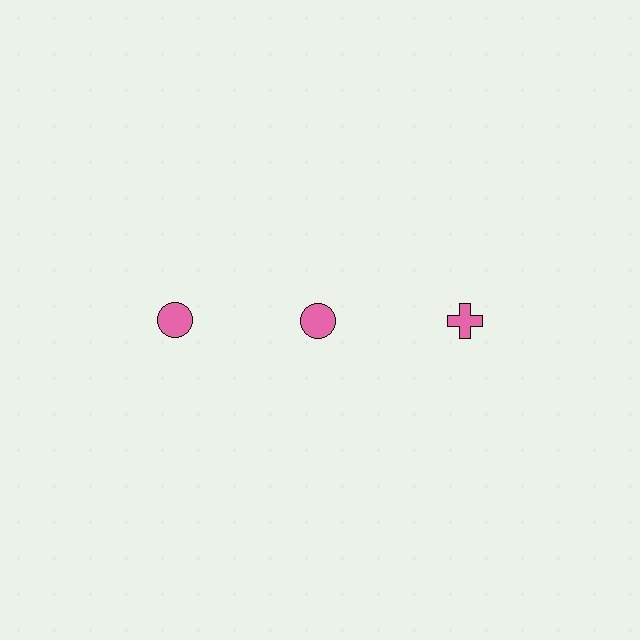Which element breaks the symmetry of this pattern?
The pink cross in the top row, center column breaks the symmetry. All other shapes are pink circles.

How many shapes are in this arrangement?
There are 3 shapes arranged in a grid pattern.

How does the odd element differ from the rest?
It has a different shape: cross instead of circle.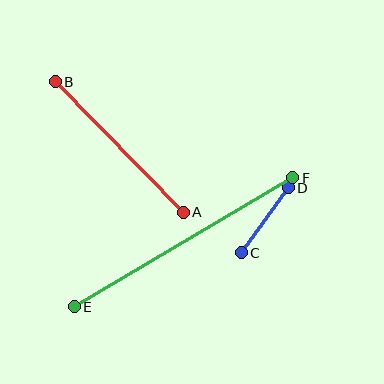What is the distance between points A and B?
The distance is approximately 183 pixels.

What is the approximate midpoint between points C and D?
The midpoint is at approximately (265, 220) pixels.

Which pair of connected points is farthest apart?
Points E and F are farthest apart.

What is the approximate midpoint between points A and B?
The midpoint is at approximately (119, 147) pixels.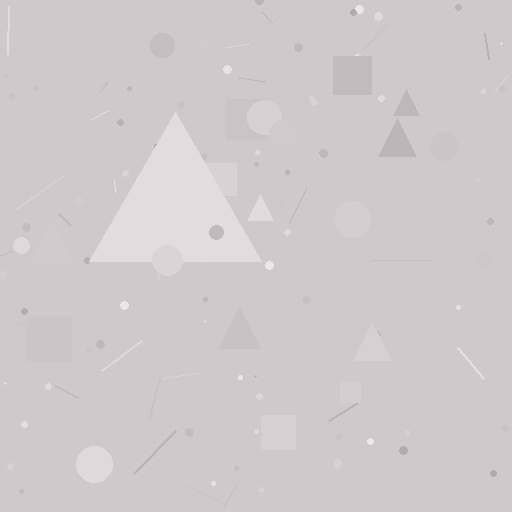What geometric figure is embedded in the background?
A triangle is embedded in the background.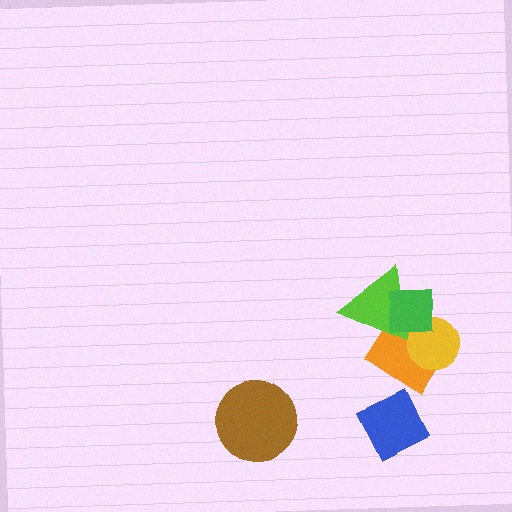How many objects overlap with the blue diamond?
0 objects overlap with the blue diamond.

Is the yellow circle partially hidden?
Yes, it is partially covered by another shape.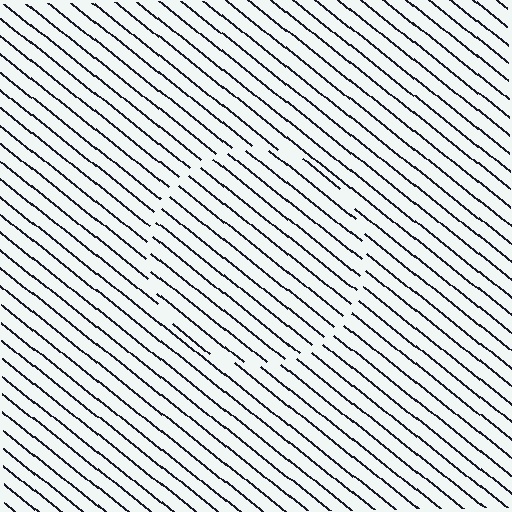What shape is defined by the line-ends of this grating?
An illusory circle. The interior of the shape contains the same grating, shifted by half a period — the contour is defined by the phase discontinuity where line-ends from the inner and outer gratings abut.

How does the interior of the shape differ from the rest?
The interior of the shape contains the same grating, shifted by half a period — the contour is defined by the phase discontinuity where line-ends from the inner and outer gratings abut.